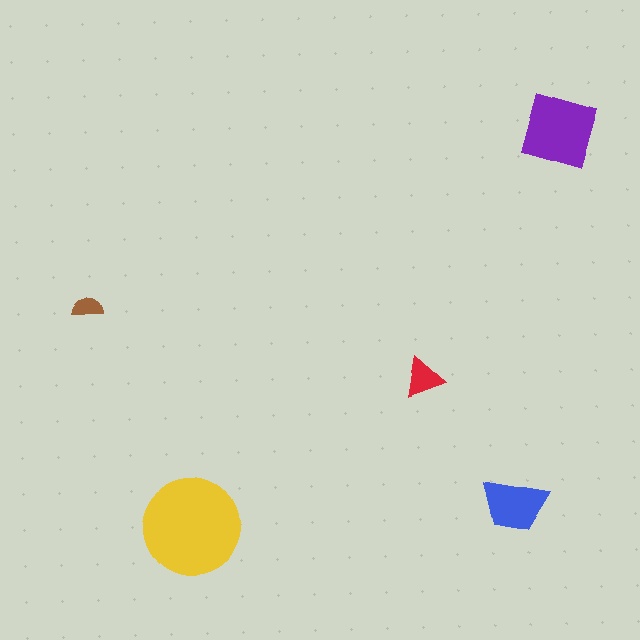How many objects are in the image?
There are 5 objects in the image.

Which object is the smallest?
The brown semicircle.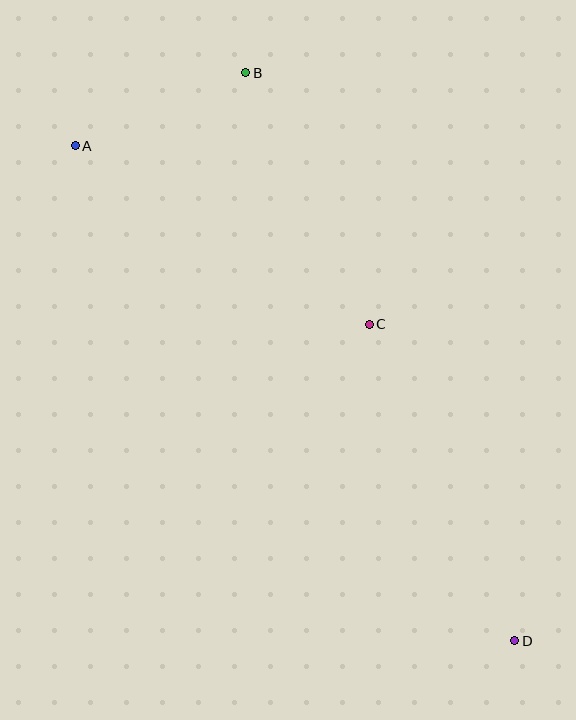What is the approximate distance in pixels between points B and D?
The distance between B and D is approximately 628 pixels.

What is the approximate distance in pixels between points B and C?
The distance between B and C is approximately 280 pixels.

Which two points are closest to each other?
Points A and B are closest to each other.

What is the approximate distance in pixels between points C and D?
The distance between C and D is approximately 348 pixels.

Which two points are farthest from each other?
Points A and D are farthest from each other.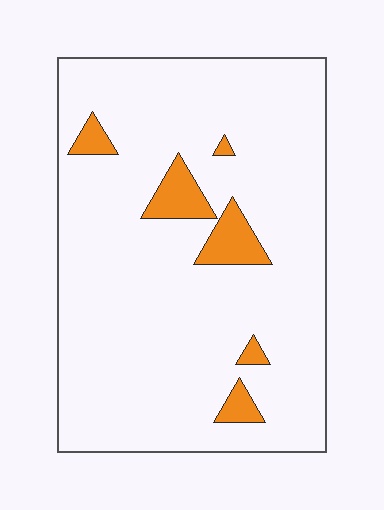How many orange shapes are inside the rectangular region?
6.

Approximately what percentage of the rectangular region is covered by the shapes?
Approximately 10%.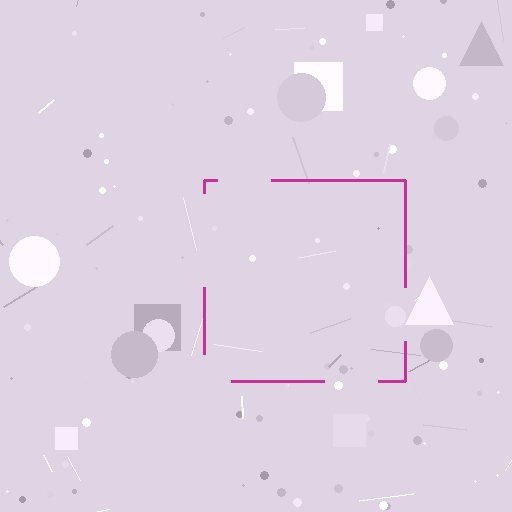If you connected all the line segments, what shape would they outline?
They would outline a square.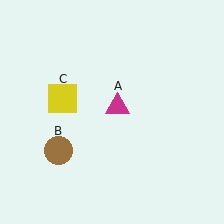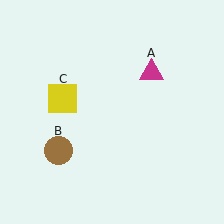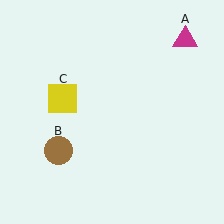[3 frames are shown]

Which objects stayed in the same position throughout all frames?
Brown circle (object B) and yellow square (object C) remained stationary.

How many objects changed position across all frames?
1 object changed position: magenta triangle (object A).